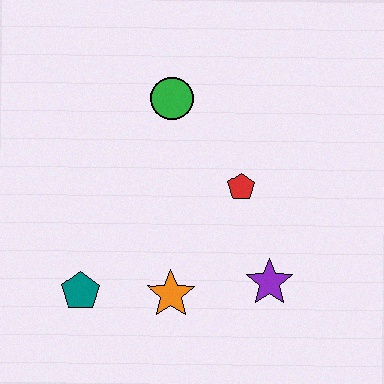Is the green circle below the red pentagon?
No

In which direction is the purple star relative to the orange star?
The purple star is to the right of the orange star.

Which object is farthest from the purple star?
The green circle is farthest from the purple star.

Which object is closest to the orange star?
The teal pentagon is closest to the orange star.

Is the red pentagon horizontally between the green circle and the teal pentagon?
No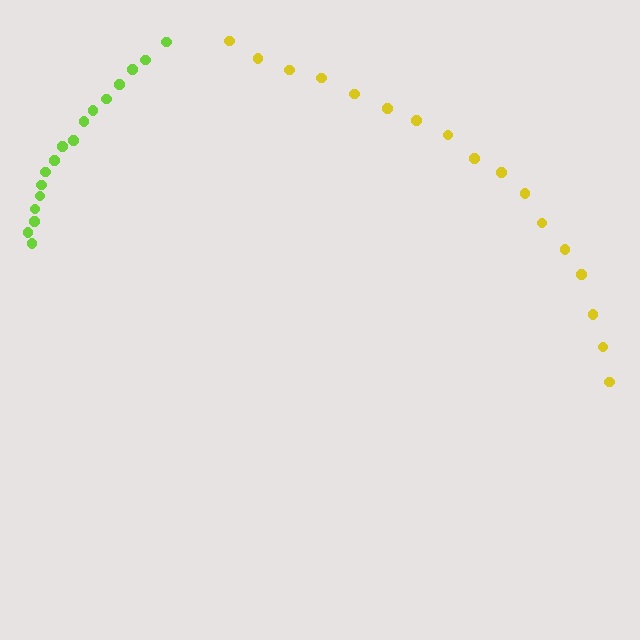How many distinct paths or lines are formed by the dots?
There are 2 distinct paths.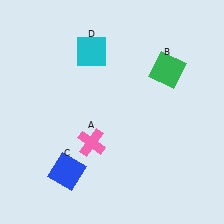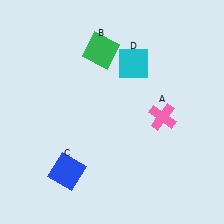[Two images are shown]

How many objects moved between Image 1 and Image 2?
3 objects moved between the two images.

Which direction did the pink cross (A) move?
The pink cross (A) moved right.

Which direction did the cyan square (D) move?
The cyan square (D) moved right.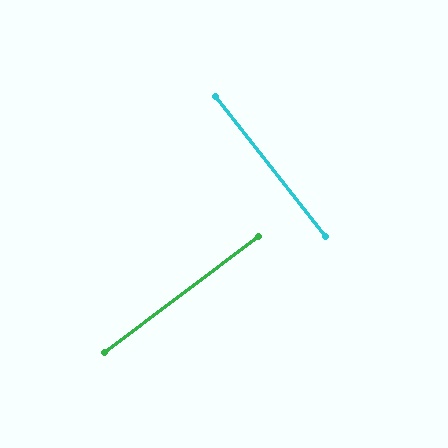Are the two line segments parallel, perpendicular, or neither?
Perpendicular — they meet at approximately 89°.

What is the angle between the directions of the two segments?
Approximately 89 degrees.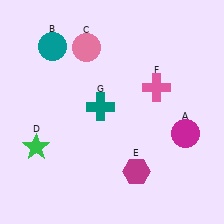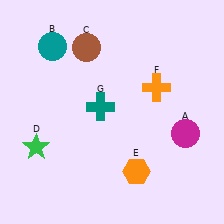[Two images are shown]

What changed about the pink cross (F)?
In Image 1, F is pink. In Image 2, it changed to orange.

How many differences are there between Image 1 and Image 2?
There are 3 differences between the two images.